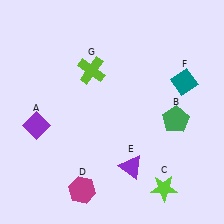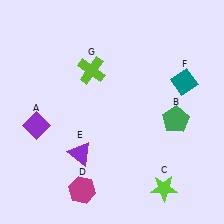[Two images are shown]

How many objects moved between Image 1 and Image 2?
1 object moved between the two images.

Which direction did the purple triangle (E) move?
The purple triangle (E) moved left.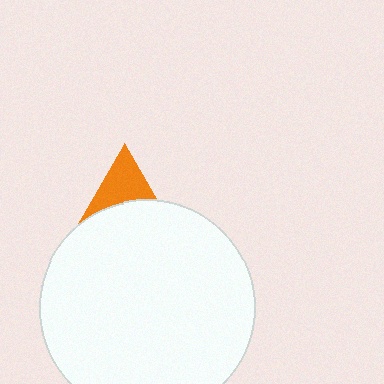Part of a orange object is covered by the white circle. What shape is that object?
It is a triangle.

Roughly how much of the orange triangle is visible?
A small part of it is visible (roughly 36%).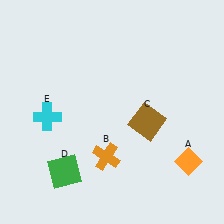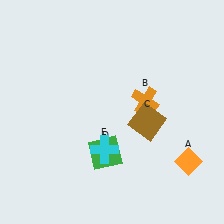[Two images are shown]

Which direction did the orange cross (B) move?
The orange cross (B) moved up.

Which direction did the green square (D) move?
The green square (D) moved right.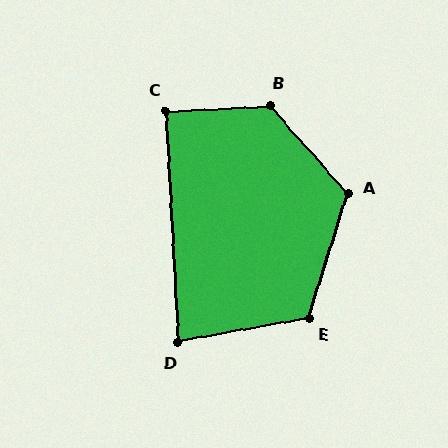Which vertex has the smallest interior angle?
D, at approximately 83 degrees.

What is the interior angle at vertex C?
Approximately 90 degrees (approximately right).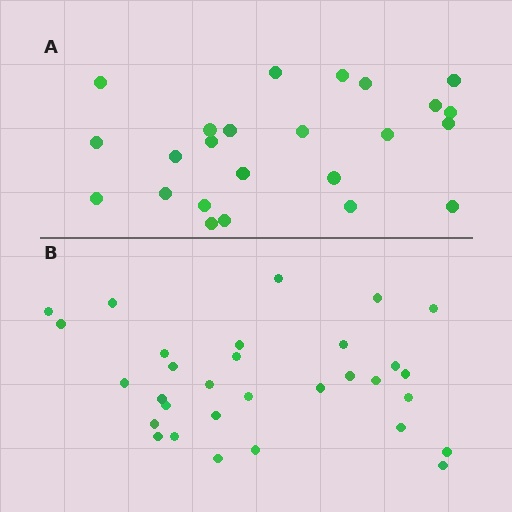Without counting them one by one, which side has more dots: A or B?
Region B (the bottom region) has more dots.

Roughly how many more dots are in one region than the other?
Region B has roughly 8 or so more dots than region A.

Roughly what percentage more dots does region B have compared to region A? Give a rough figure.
About 30% more.